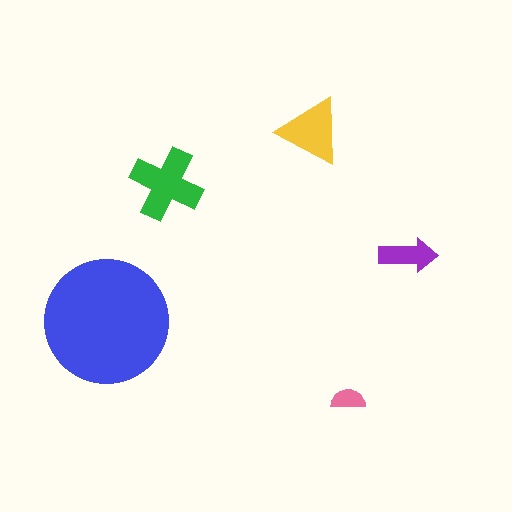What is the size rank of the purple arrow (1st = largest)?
4th.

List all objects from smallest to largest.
The pink semicircle, the purple arrow, the yellow triangle, the green cross, the blue circle.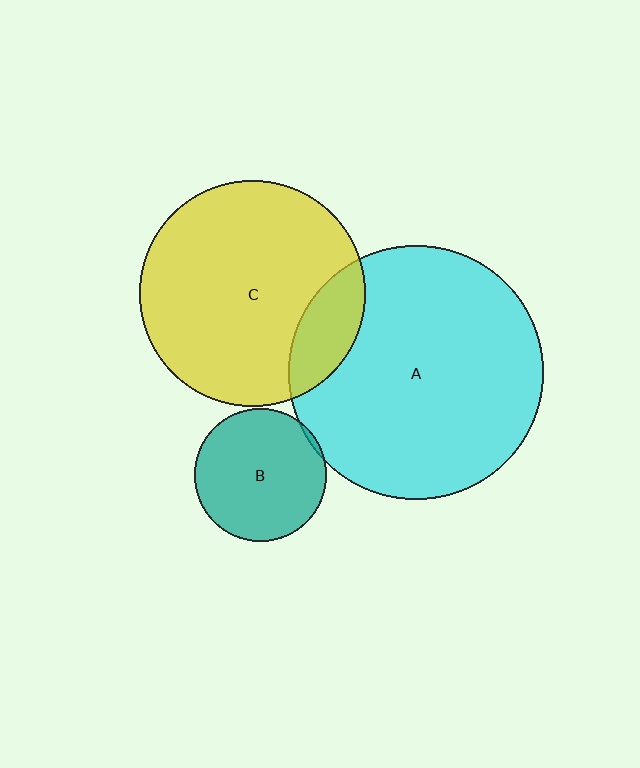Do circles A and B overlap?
Yes.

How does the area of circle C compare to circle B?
Approximately 2.9 times.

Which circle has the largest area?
Circle A (cyan).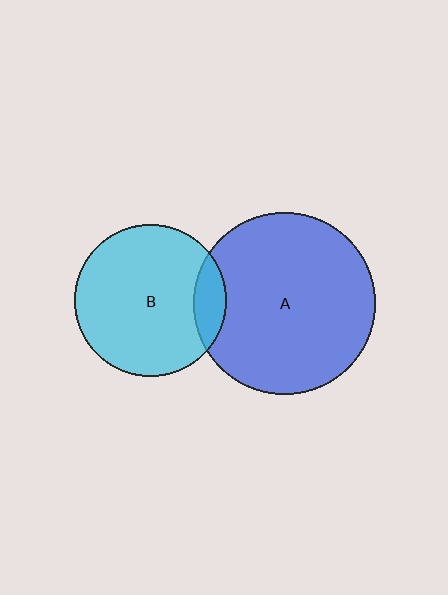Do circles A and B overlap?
Yes.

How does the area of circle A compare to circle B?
Approximately 1.4 times.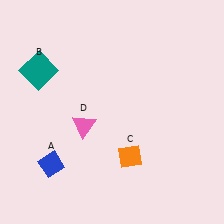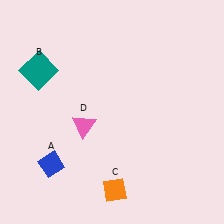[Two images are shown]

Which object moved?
The orange diamond (C) moved down.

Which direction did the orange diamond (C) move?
The orange diamond (C) moved down.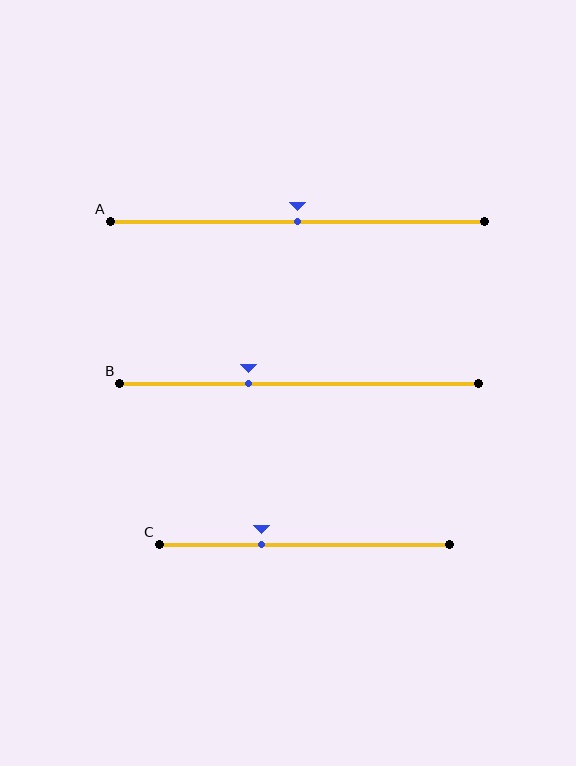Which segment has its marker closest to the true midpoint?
Segment A has its marker closest to the true midpoint.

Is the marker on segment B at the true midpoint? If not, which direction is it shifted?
No, the marker on segment B is shifted to the left by about 14% of the segment length.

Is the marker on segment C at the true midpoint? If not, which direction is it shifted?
No, the marker on segment C is shifted to the left by about 15% of the segment length.